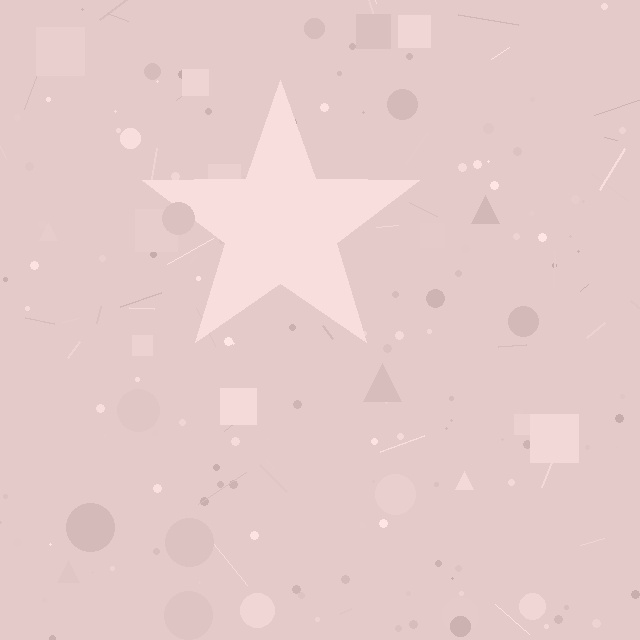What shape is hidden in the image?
A star is hidden in the image.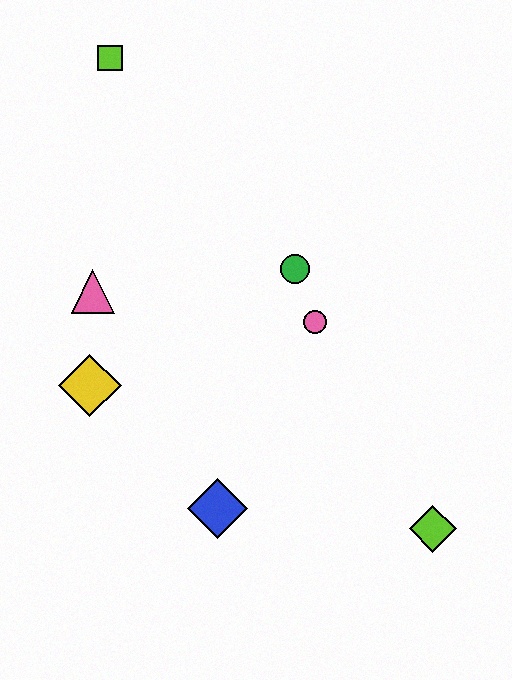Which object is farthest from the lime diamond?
The lime square is farthest from the lime diamond.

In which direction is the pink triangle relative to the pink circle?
The pink triangle is to the left of the pink circle.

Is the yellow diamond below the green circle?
Yes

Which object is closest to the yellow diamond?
The pink triangle is closest to the yellow diamond.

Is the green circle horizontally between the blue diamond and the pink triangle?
No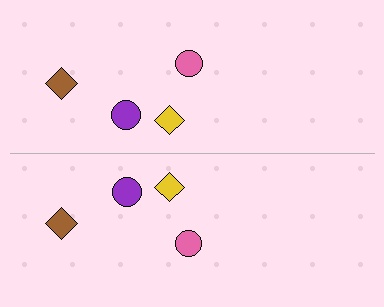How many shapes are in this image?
There are 8 shapes in this image.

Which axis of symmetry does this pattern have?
The pattern has a horizontal axis of symmetry running through the center of the image.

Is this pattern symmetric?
Yes, this pattern has bilateral (reflection) symmetry.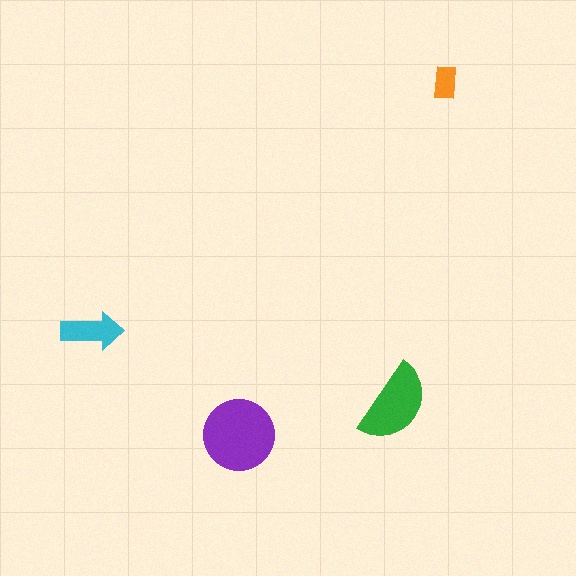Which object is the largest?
The purple circle.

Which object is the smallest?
The orange rectangle.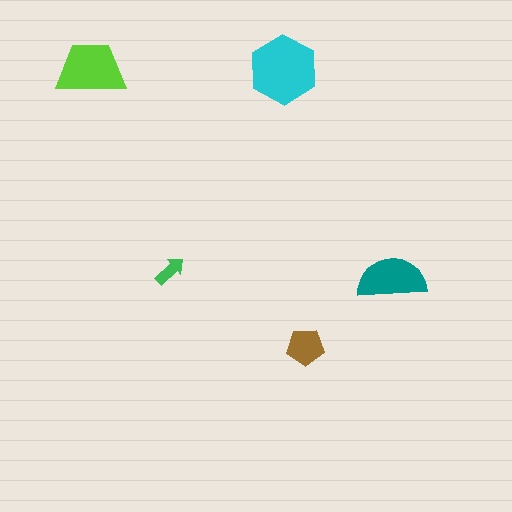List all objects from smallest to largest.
The green arrow, the brown pentagon, the teal semicircle, the lime trapezoid, the cyan hexagon.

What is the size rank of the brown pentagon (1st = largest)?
4th.